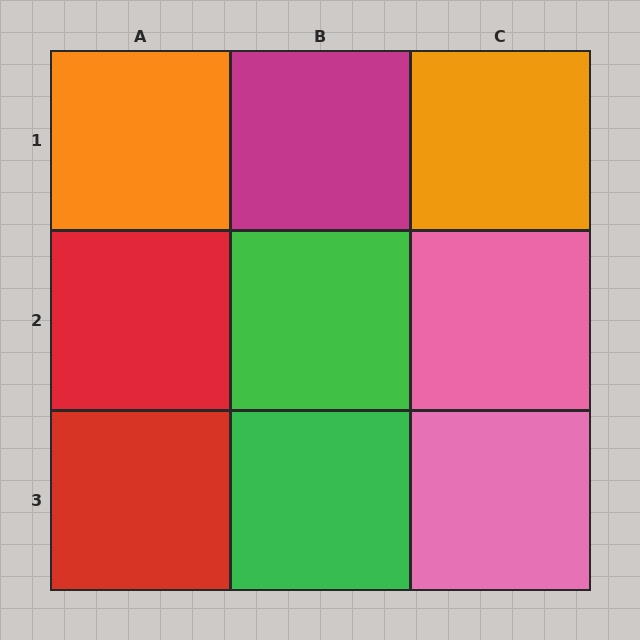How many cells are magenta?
1 cell is magenta.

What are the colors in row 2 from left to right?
Red, green, pink.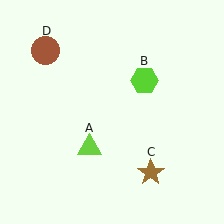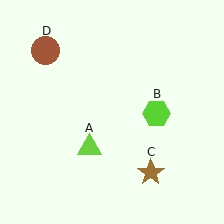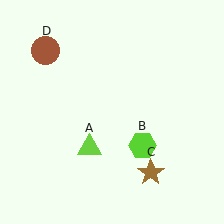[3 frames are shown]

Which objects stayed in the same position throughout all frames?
Lime triangle (object A) and brown star (object C) and brown circle (object D) remained stationary.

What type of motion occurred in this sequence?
The lime hexagon (object B) rotated clockwise around the center of the scene.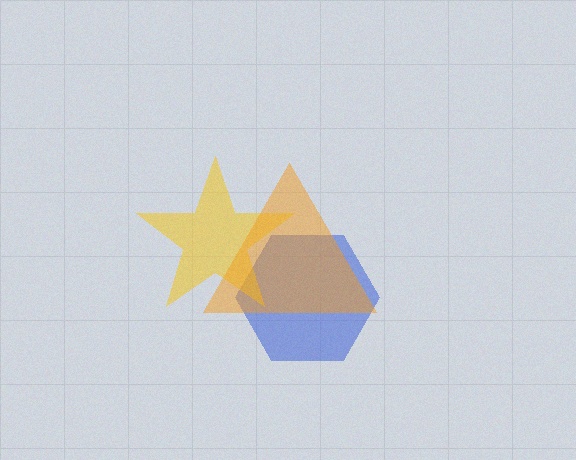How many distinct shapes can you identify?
There are 3 distinct shapes: a blue hexagon, a yellow star, an orange triangle.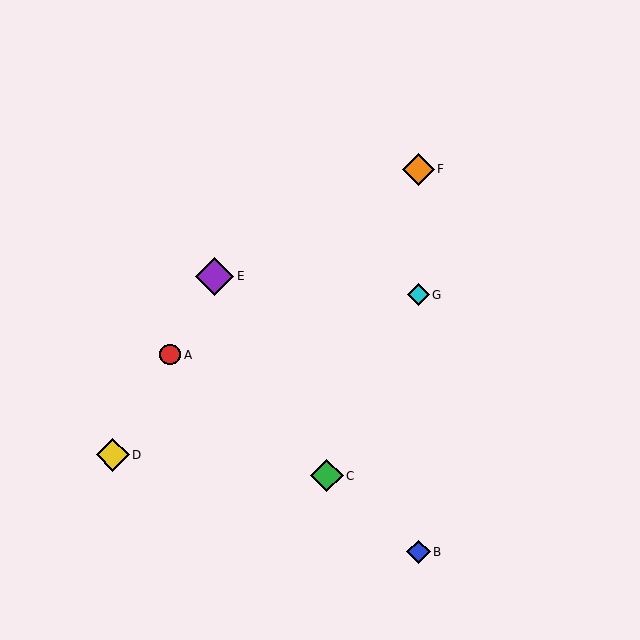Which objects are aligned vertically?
Objects B, F, G are aligned vertically.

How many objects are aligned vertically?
3 objects (B, F, G) are aligned vertically.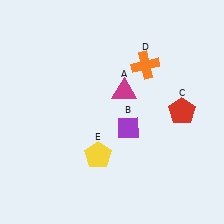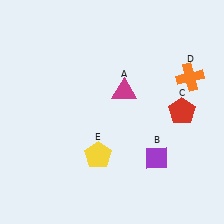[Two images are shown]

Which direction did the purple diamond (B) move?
The purple diamond (B) moved down.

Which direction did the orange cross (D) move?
The orange cross (D) moved right.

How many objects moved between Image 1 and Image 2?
2 objects moved between the two images.